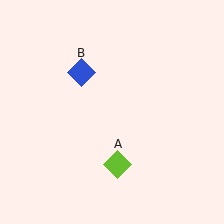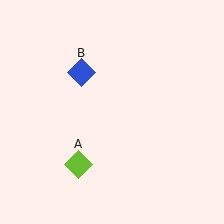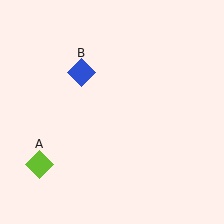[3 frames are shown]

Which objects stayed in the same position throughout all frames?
Blue diamond (object B) remained stationary.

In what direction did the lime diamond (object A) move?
The lime diamond (object A) moved left.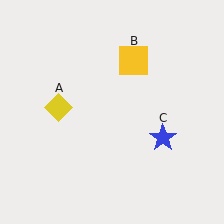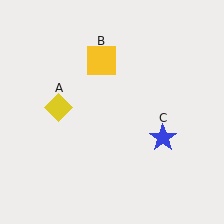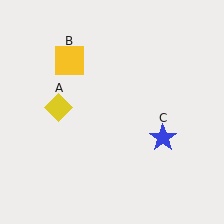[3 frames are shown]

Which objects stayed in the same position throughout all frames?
Yellow diamond (object A) and blue star (object C) remained stationary.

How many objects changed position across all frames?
1 object changed position: yellow square (object B).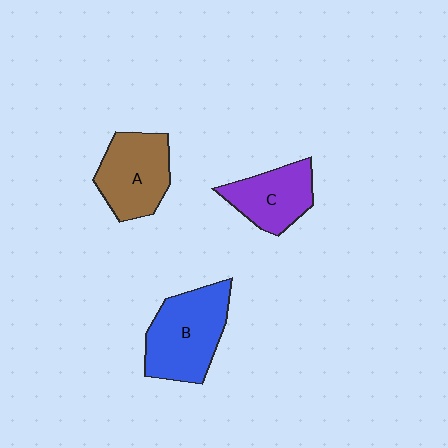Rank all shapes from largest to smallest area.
From largest to smallest: B (blue), A (brown), C (purple).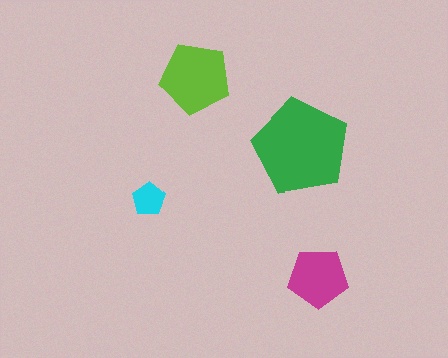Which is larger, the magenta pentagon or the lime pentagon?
The lime one.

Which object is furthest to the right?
The magenta pentagon is rightmost.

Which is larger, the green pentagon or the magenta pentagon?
The green one.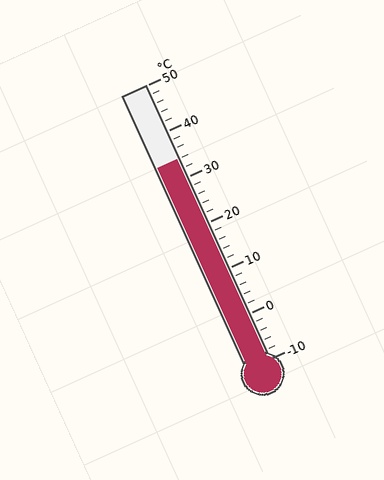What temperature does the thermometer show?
The thermometer shows approximately 34°C.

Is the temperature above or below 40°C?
The temperature is below 40°C.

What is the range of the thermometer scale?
The thermometer scale ranges from -10°C to 50°C.